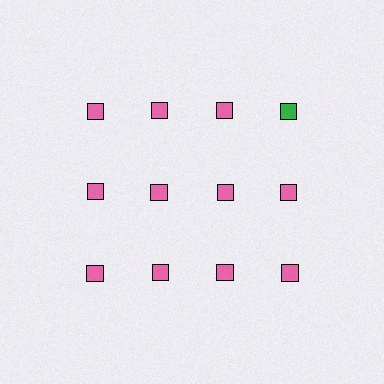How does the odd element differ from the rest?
It has a different color: green instead of pink.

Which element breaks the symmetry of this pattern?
The green square in the top row, second from right column breaks the symmetry. All other shapes are pink squares.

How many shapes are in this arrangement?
There are 12 shapes arranged in a grid pattern.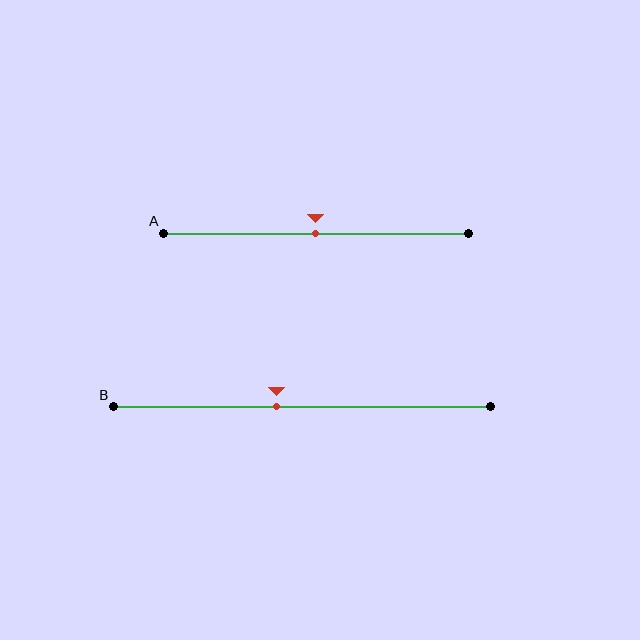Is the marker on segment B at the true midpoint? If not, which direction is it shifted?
No, the marker on segment B is shifted to the left by about 7% of the segment length.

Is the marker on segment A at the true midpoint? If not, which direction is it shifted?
Yes, the marker on segment A is at the true midpoint.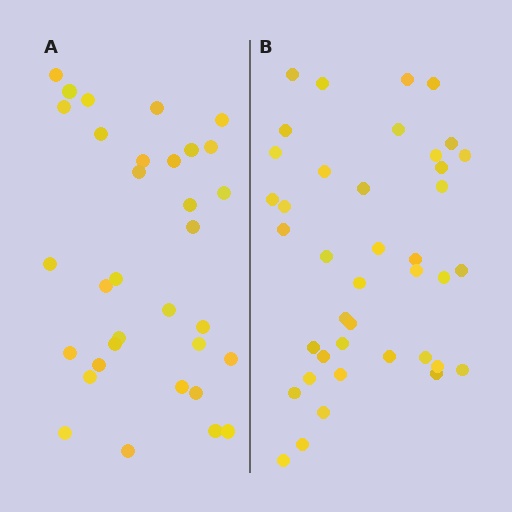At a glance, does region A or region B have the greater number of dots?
Region B (the right region) has more dots.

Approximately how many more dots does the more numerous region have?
Region B has roughly 8 or so more dots than region A.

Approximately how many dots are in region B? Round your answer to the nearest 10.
About 40 dots.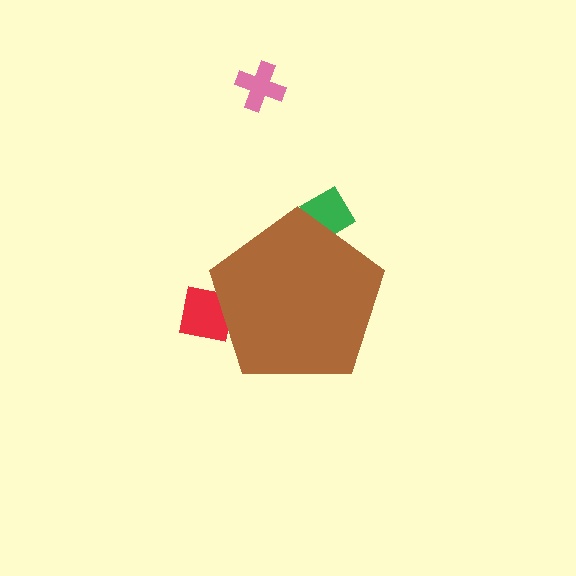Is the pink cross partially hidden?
No, the pink cross is fully visible.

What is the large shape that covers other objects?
A brown pentagon.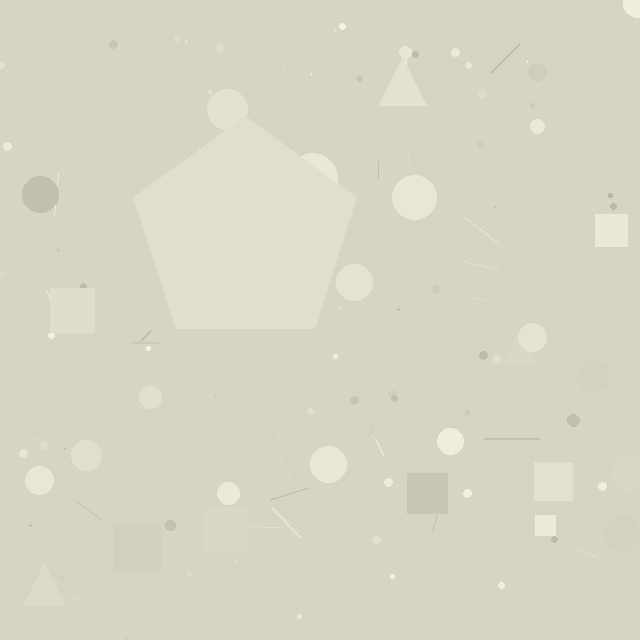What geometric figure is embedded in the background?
A pentagon is embedded in the background.